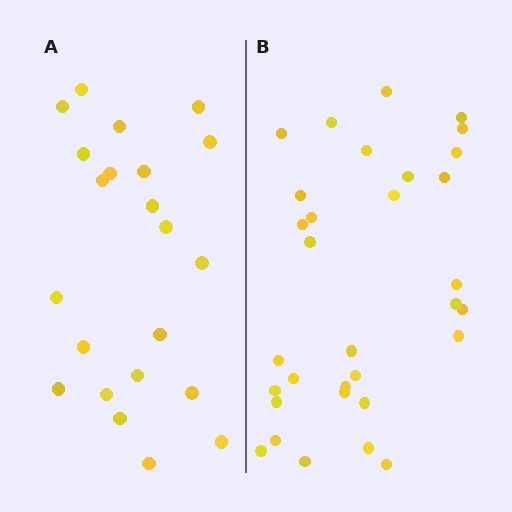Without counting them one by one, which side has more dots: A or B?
Region B (the right region) has more dots.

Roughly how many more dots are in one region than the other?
Region B has roughly 10 or so more dots than region A.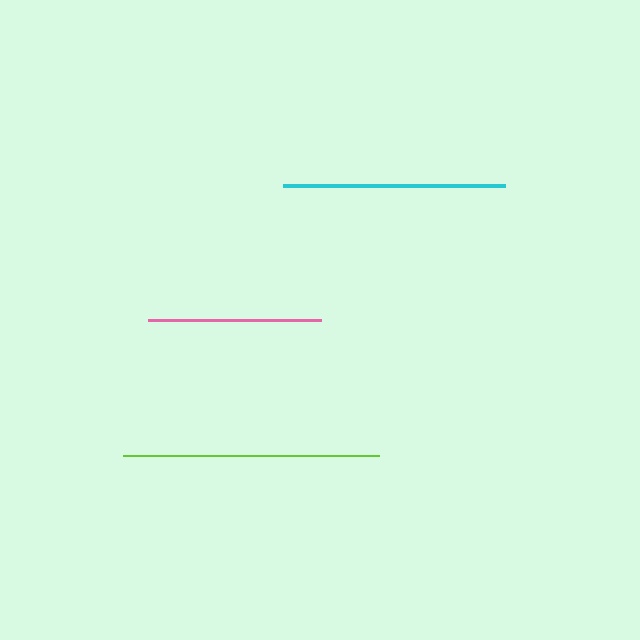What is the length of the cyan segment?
The cyan segment is approximately 222 pixels long.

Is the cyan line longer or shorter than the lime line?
The lime line is longer than the cyan line.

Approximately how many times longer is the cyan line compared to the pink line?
The cyan line is approximately 1.3 times the length of the pink line.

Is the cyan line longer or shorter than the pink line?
The cyan line is longer than the pink line.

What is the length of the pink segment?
The pink segment is approximately 173 pixels long.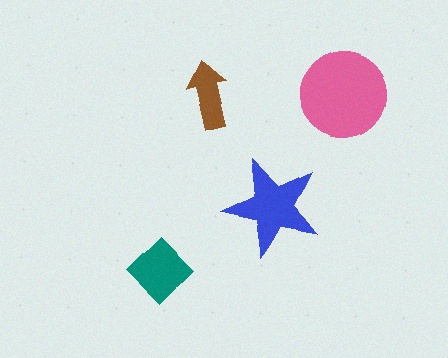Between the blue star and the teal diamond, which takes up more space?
The blue star.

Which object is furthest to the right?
The pink circle is rightmost.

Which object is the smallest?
The brown arrow.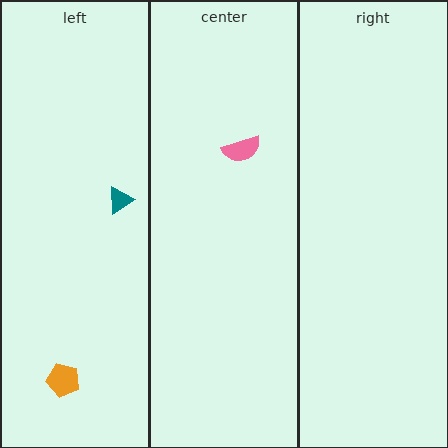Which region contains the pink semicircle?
The center region.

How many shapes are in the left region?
2.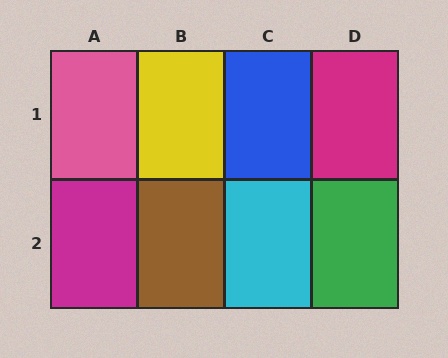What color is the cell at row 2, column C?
Cyan.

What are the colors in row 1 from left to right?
Pink, yellow, blue, magenta.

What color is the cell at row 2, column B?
Brown.